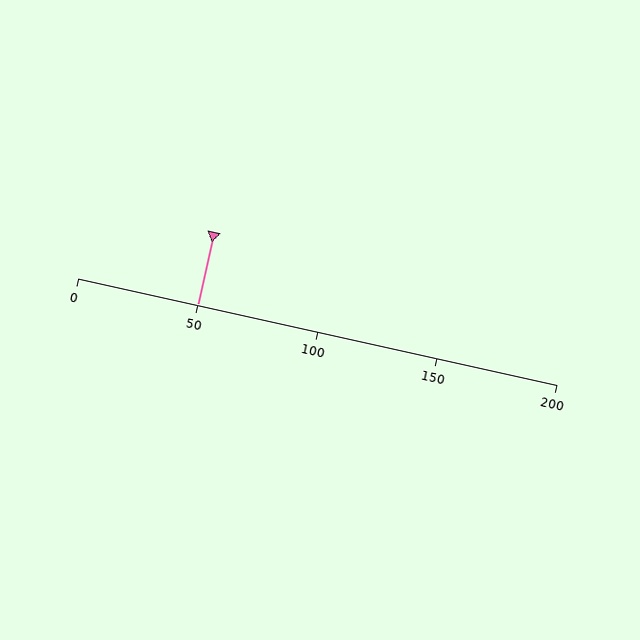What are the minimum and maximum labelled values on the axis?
The axis runs from 0 to 200.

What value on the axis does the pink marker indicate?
The marker indicates approximately 50.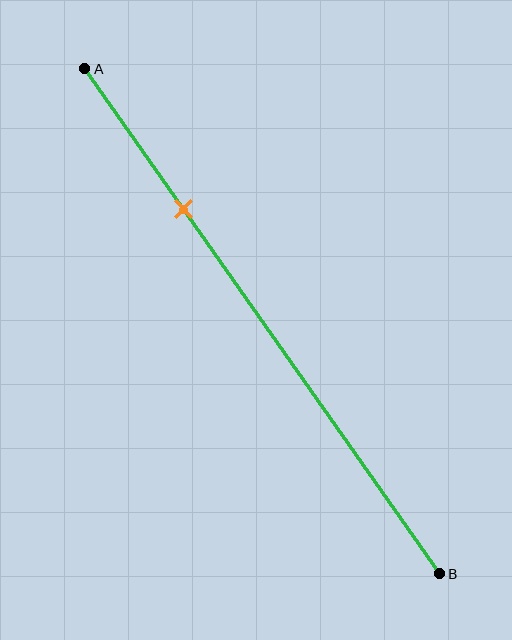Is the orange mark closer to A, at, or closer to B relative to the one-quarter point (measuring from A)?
The orange mark is approximately at the one-quarter point of segment AB.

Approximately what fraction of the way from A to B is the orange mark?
The orange mark is approximately 30% of the way from A to B.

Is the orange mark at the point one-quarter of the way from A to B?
Yes, the mark is approximately at the one-quarter point.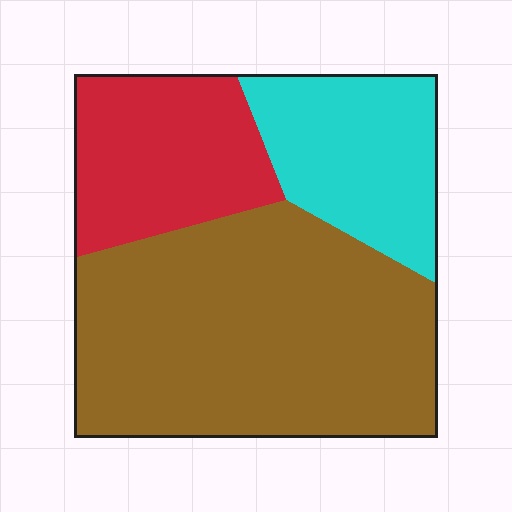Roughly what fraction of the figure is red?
Red covers around 20% of the figure.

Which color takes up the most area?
Brown, at roughly 55%.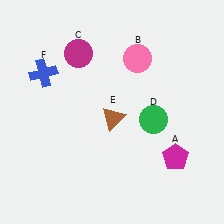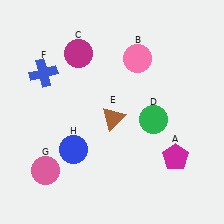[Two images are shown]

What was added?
A pink circle (G), a blue circle (H) were added in Image 2.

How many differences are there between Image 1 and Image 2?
There are 2 differences between the two images.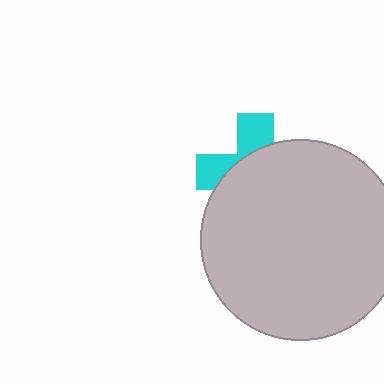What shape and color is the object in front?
The object in front is a light gray circle.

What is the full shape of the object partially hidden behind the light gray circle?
The partially hidden object is a cyan cross.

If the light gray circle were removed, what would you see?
You would see the complete cyan cross.